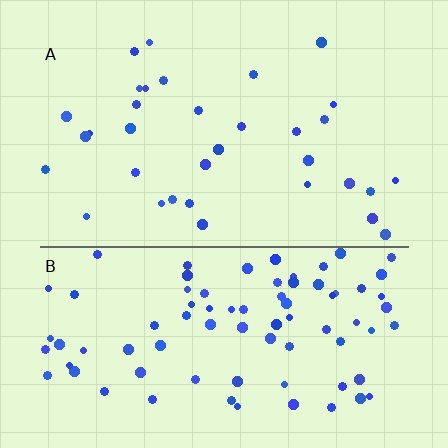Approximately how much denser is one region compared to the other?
Approximately 2.5× — region B over region A.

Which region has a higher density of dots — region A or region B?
B (the bottom).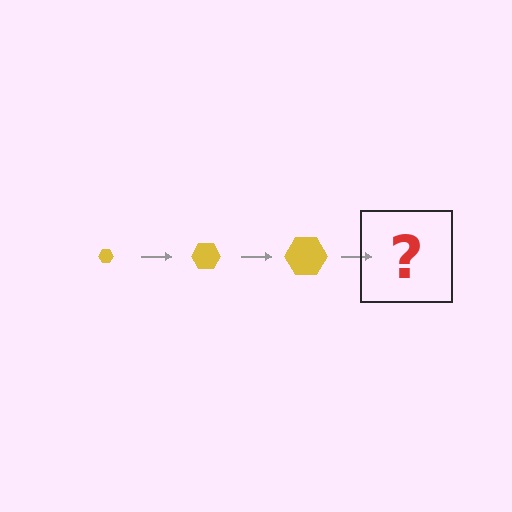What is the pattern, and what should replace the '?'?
The pattern is that the hexagon gets progressively larger each step. The '?' should be a yellow hexagon, larger than the previous one.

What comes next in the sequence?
The next element should be a yellow hexagon, larger than the previous one.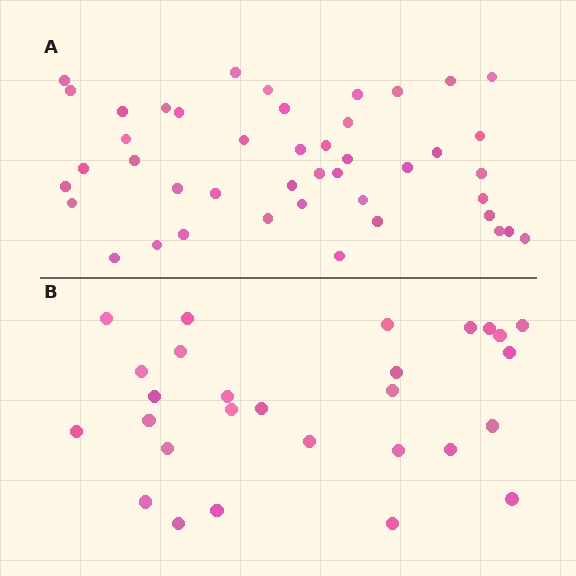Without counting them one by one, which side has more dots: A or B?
Region A (the top region) has more dots.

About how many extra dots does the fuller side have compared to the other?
Region A has approximately 15 more dots than region B.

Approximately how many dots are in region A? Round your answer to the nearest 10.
About 40 dots. (The exact count is 44, which rounds to 40.)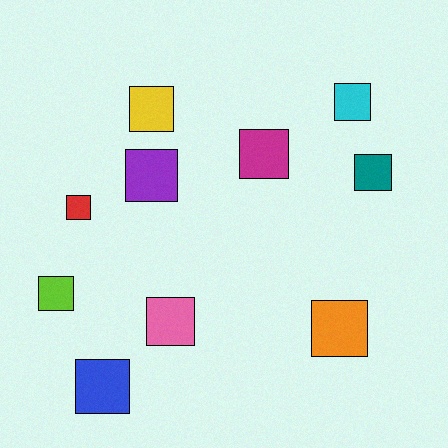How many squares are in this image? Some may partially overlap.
There are 10 squares.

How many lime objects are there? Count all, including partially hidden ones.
There is 1 lime object.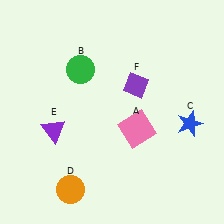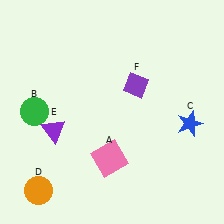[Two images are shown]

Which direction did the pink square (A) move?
The pink square (A) moved down.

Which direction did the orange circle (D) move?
The orange circle (D) moved left.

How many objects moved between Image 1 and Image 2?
3 objects moved between the two images.